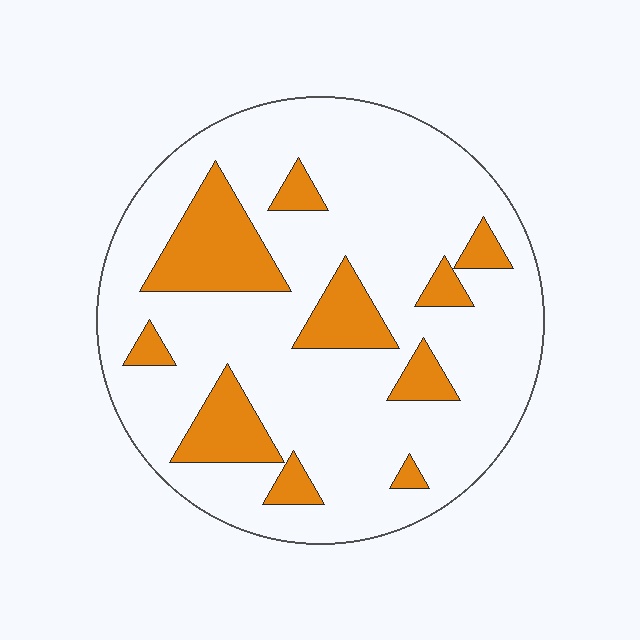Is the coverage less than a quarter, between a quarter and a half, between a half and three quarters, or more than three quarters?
Less than a quarter.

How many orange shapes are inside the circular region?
10.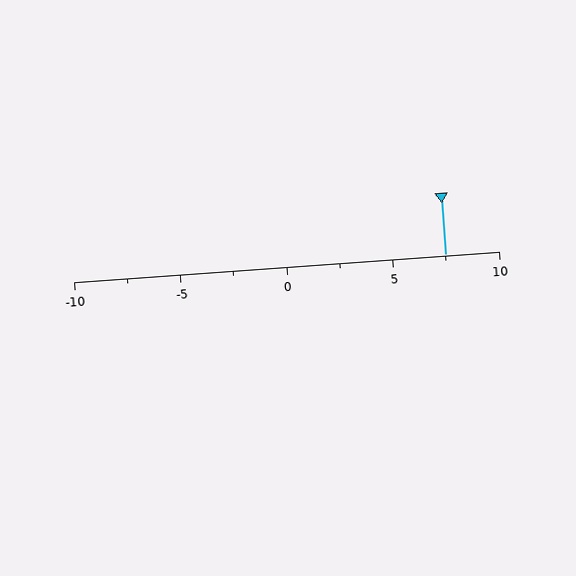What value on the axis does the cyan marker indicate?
The marker indicates approximately 7.5.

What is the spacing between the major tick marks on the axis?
The major ticks are spaced 5 apart.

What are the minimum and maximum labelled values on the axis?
The axis runs from -10 to 10.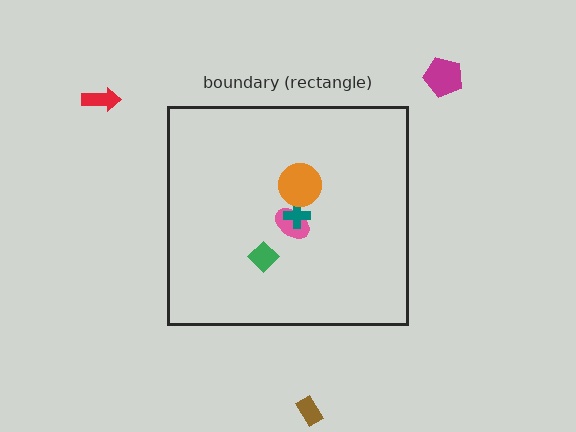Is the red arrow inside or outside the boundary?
Outside.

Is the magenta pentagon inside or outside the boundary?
Outside.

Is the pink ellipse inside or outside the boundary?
Inside.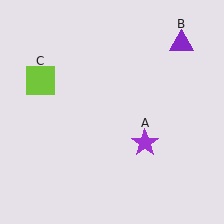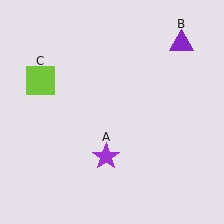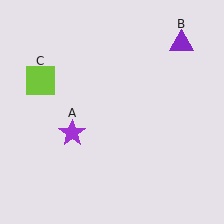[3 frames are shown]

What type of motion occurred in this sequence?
The purple star (object A) rotated clockwise around the center of the scene.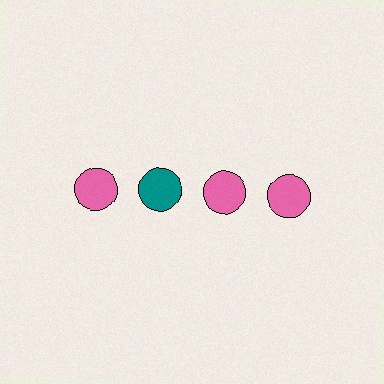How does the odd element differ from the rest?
It has a different color: teal instead of pink.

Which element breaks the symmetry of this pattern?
The teal circle in the top row, second from left column breaks the symmetry. All other shapes are pink circles.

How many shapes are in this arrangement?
There are 4 shapes arranged in a grid pattern.